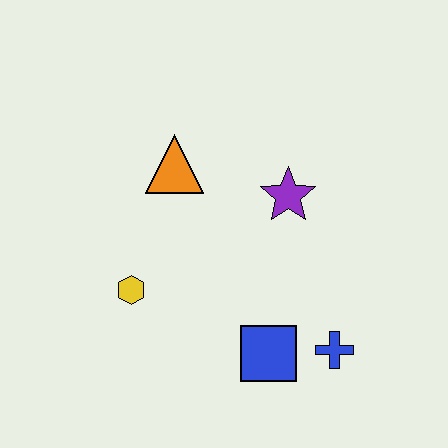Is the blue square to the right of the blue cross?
No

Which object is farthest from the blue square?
The orange triangle is farthest from the blue square.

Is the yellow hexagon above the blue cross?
Yes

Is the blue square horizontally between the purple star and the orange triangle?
Yes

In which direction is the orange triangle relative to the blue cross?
The orange triangle is above the blue cross.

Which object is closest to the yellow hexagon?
The orange triangle is closest to the yellow hexagon.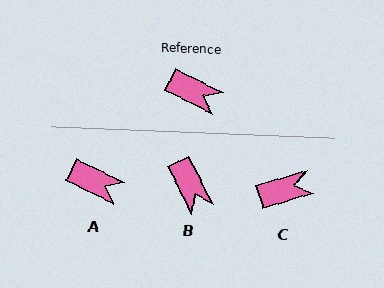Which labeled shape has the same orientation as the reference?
A.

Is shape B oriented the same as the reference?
No, it is off by about 38 degrees.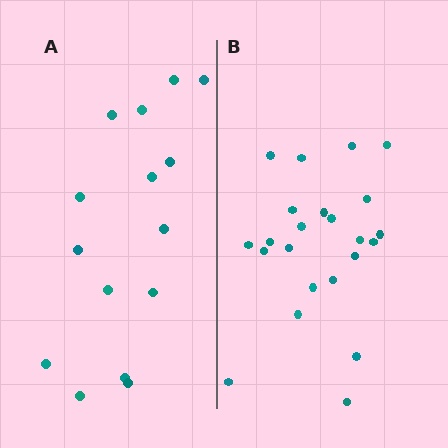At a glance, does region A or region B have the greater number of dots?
Region B (the right region) has more dots.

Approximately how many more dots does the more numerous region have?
Region B has roughly 8 or so more dots than region A.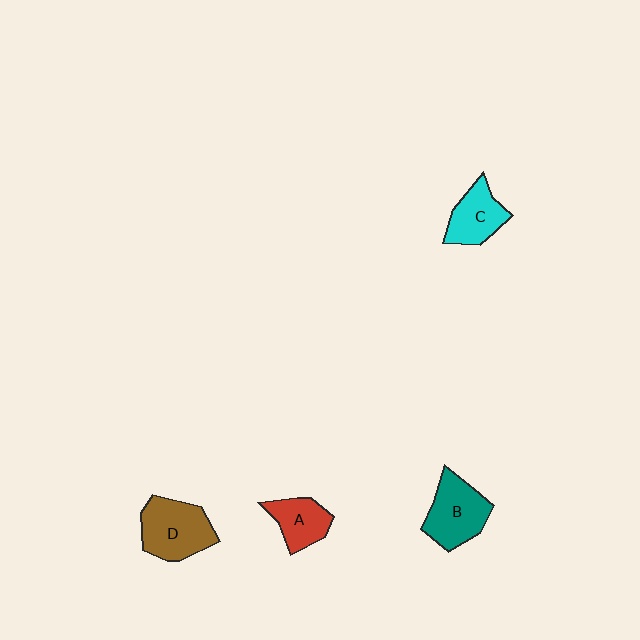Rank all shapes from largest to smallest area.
From largest to smallest: D (brown), B (teal), C (cyan), A (red).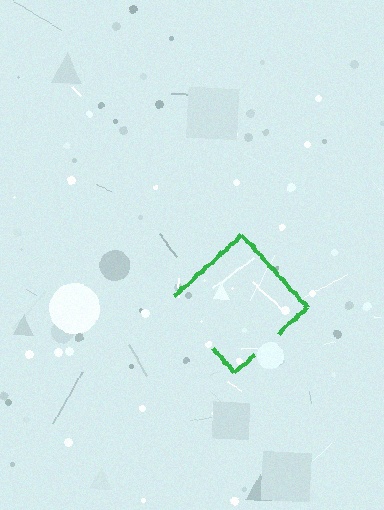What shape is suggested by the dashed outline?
The dashed outline suggests a diamond.